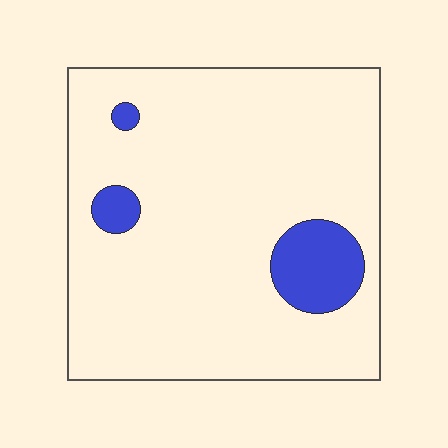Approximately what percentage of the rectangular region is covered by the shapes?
Approximately 10%.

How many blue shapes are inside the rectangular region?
3.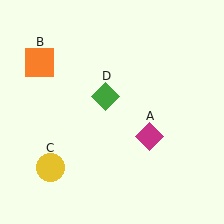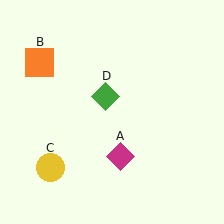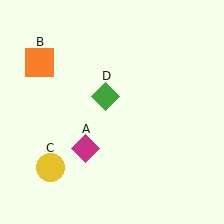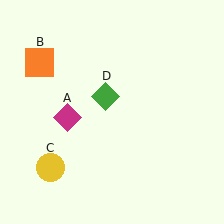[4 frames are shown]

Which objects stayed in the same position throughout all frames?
Orange square (object B) and yellow circle (object C) and green diamond (object D) remained stationary.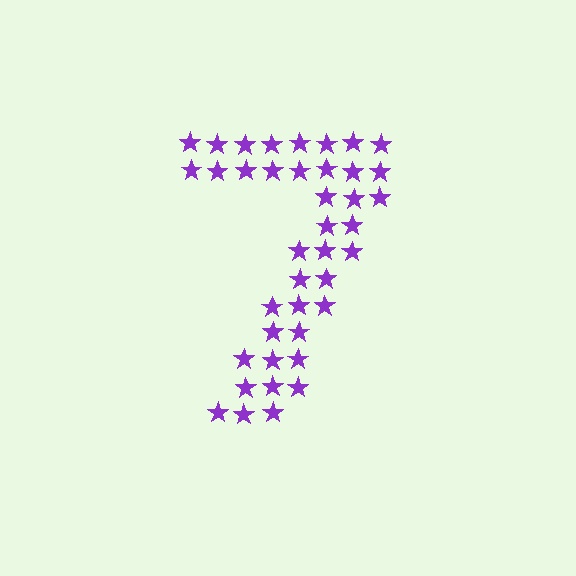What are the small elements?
The small elements are stars.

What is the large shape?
The large shape is the digit 7.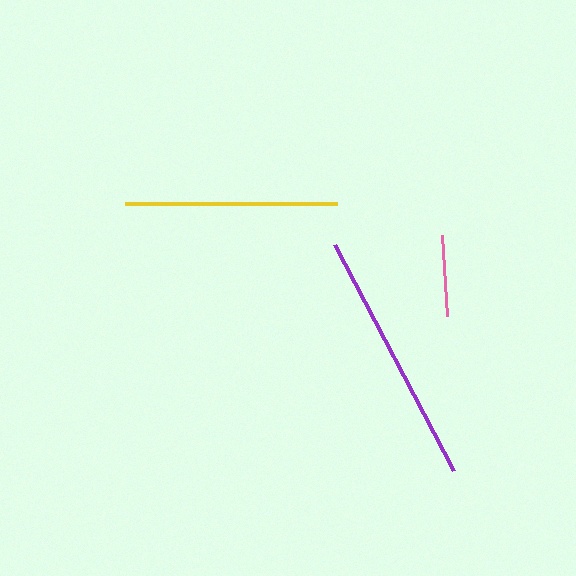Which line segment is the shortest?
The pink line is the shortest at approximately 81 pixels.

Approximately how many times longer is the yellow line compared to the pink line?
The yellow line is approximately 2.6 times the length of the pink line.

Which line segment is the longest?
The purple line is the longest at approximately 256 pixels.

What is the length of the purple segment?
The purple segment is approximately 256 pixels long.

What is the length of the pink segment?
The pink segment is approximately 81 pixels long.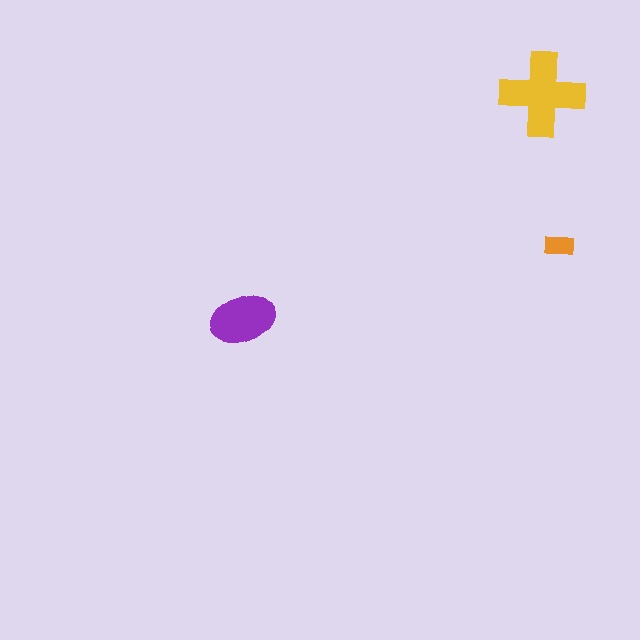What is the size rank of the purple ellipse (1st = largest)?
2nd.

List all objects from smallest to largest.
The orange rectangle, the purple ellipse, the yellow cross.